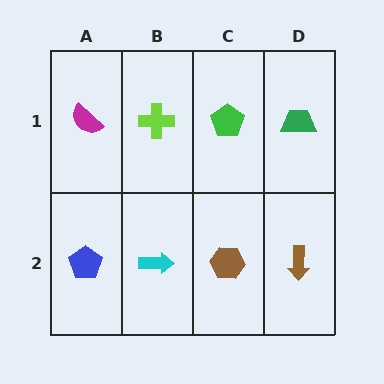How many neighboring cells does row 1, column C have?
3.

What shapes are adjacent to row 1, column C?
A brown hexagon (row 2, column C), a lime cross (row 1, column B), a green trapezoid (row 1, column D).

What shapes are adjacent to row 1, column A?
A blue pentagon (row 2, column A), a lime cross (row 1, column B).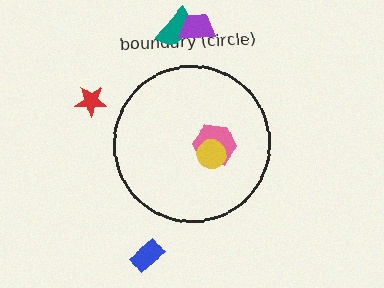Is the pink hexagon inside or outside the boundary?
Inside.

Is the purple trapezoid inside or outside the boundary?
Outside.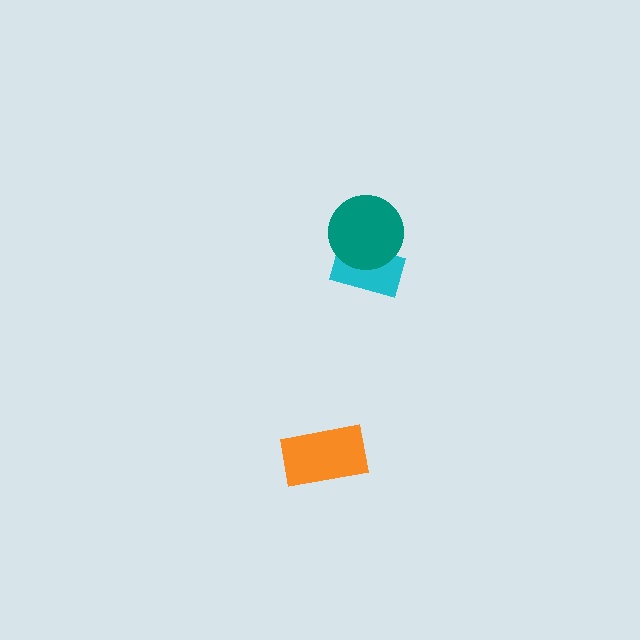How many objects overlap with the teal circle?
1 object overlaps with the teal circle.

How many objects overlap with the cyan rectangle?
1 object overlaps with the cyan rectangle.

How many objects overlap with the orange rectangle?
0 objects overlap with the orange rectangle.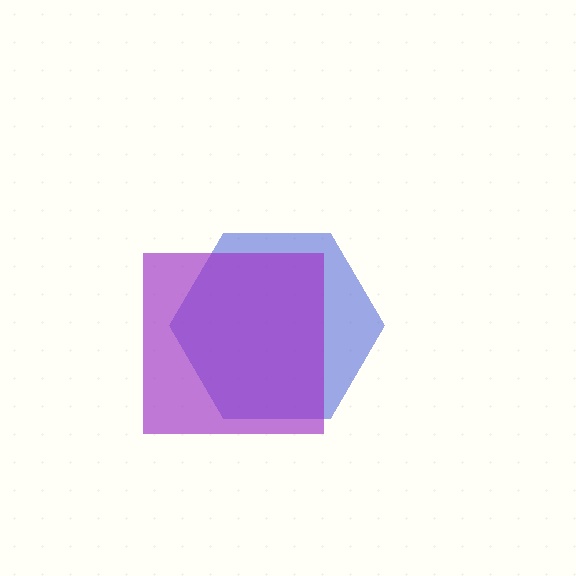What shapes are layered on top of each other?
The layered shapes are: a blue hexagon, a purple square.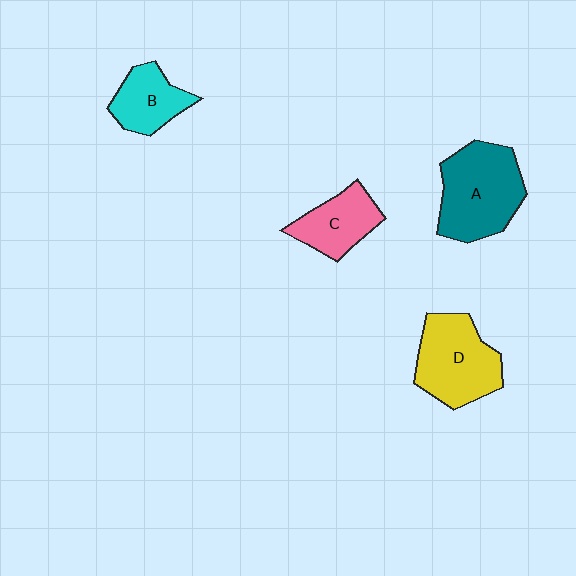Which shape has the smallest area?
Shape B (cyan).